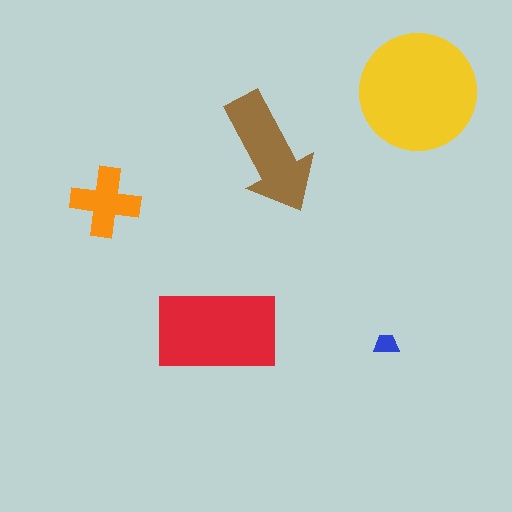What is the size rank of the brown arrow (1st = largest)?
3rd.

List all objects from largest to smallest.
The yellow circle, the red rectangle, the brown arrow, the orange cross, the blue trapezoid.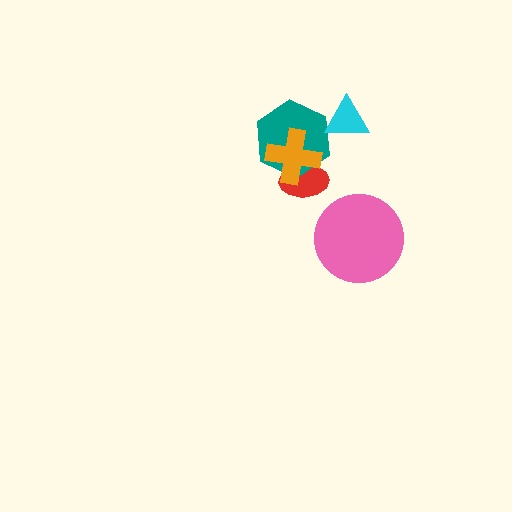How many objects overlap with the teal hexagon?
3 objects overlap with the teal hexagon.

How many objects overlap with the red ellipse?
2 objects overlap with the red ellipse.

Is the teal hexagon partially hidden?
Yes, it is partially covered by another shape.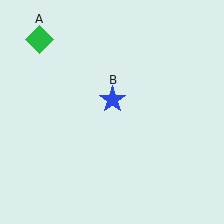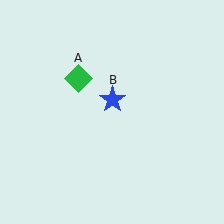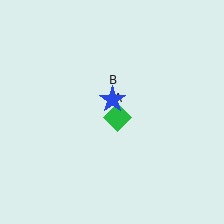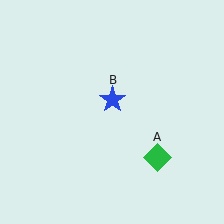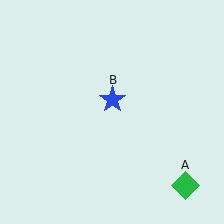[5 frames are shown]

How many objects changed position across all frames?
1 object changed position: green diamond (object A).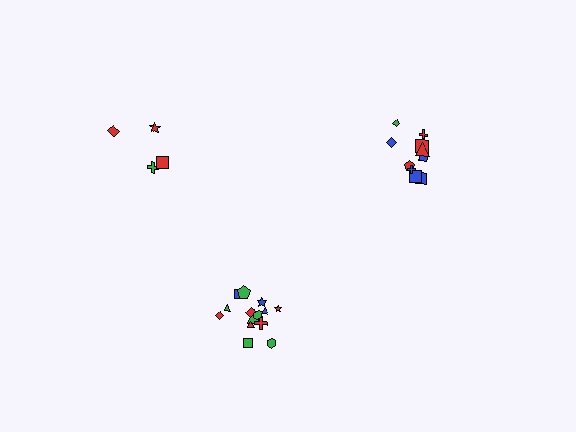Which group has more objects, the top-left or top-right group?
The top-right group.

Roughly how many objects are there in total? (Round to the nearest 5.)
Roughly 30 objects in total.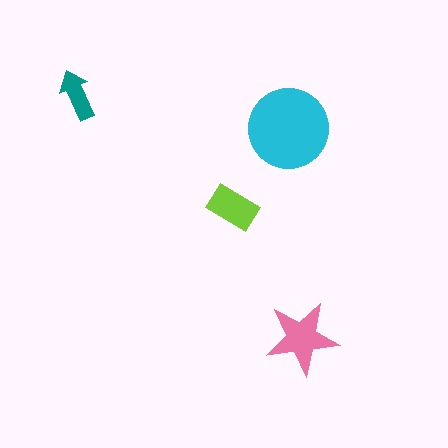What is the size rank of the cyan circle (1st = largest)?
1st.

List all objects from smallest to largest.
The teal arrow, the lime rectangle, the pink star, the cyan circle.